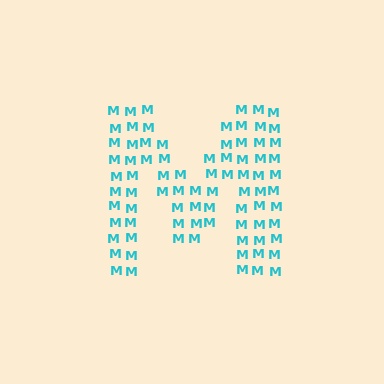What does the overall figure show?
The overall figure shows the letter M.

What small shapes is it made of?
It is made of small letter M's.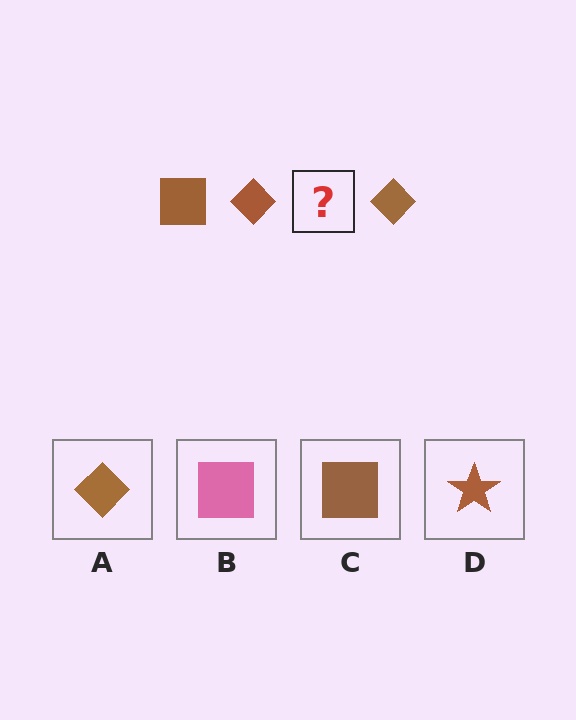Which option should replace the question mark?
Option C.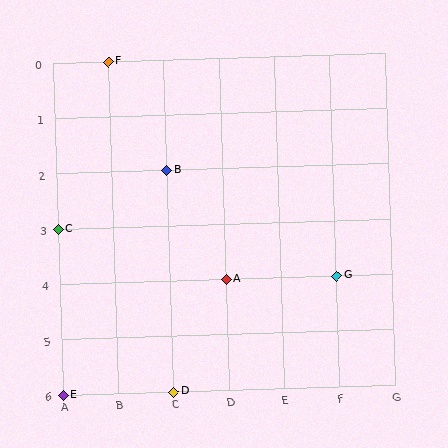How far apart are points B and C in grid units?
Points B and C are 2 columns and 1 row apart (about 2.2 grid units diagonally).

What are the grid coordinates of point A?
Point A is at grid coordinates (D, 4).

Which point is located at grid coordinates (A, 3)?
Point C is at (A, 3).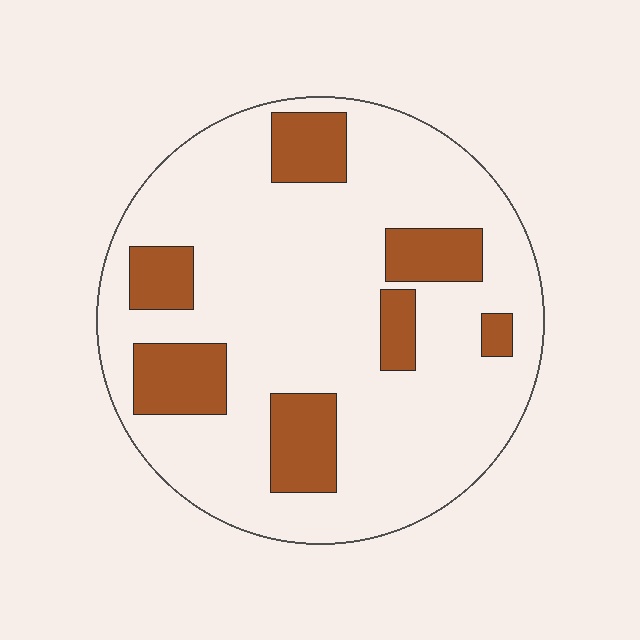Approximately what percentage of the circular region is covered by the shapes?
Approximately 20%.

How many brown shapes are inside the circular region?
7.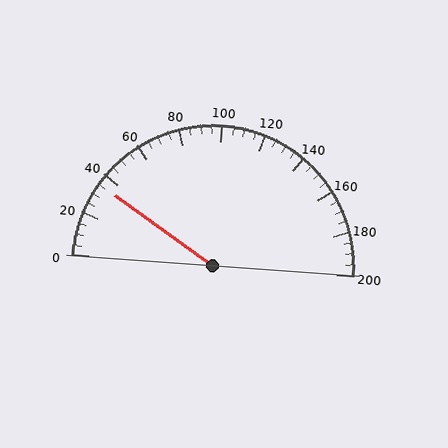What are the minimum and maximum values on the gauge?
The gauge ranges from 0 to 200.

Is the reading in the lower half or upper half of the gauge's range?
The reading is in the lower half of the range (0 to 200).